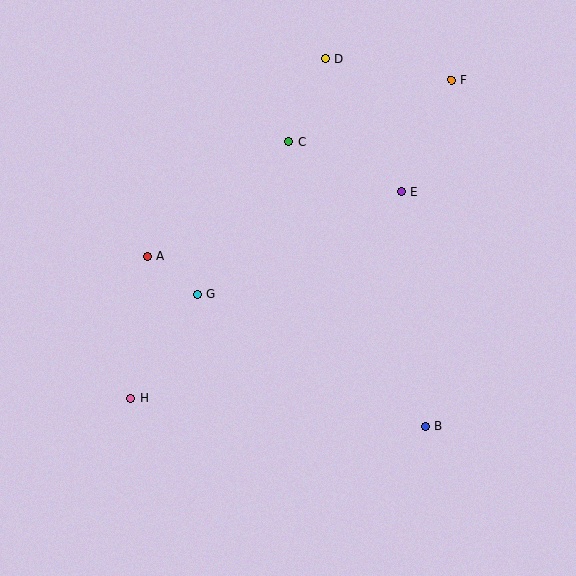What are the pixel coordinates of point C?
Point C is at (289, 142).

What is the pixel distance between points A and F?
The distance between A and F is 351 pixels.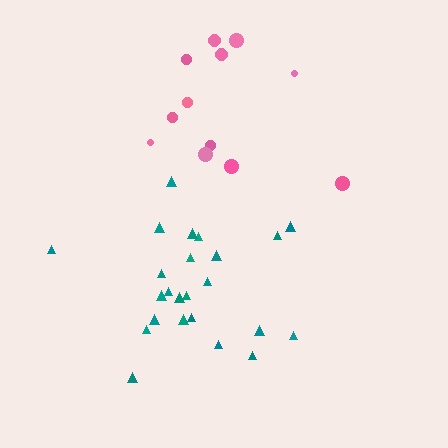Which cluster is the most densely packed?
Teal.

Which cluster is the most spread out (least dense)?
Pink.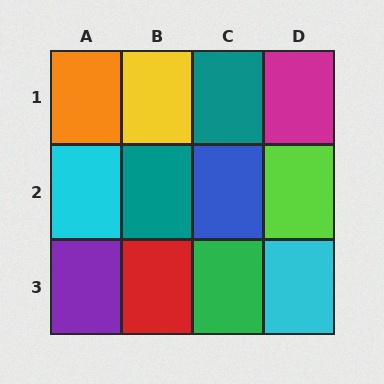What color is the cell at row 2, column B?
Teal.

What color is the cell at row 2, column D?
Lime.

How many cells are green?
1 cell is green.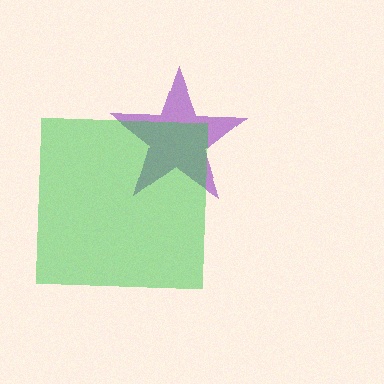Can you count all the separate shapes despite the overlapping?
Yes, there are 2 separate shapes.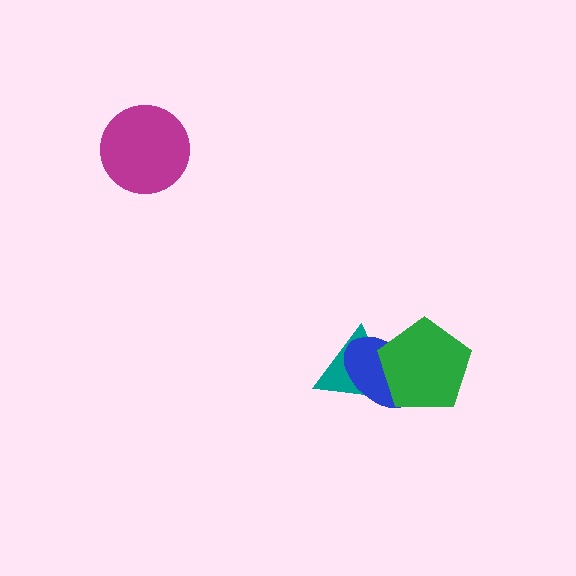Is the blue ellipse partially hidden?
Yes, it is partially covered by another shape.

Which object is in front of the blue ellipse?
The green pentagon is in front of the blue ellipse.